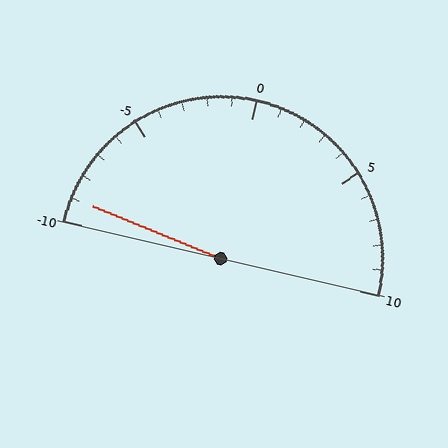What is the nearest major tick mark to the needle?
The nearest major tick mark is -10.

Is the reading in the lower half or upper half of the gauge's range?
The reading is in the lower half of the range (-10 to 10).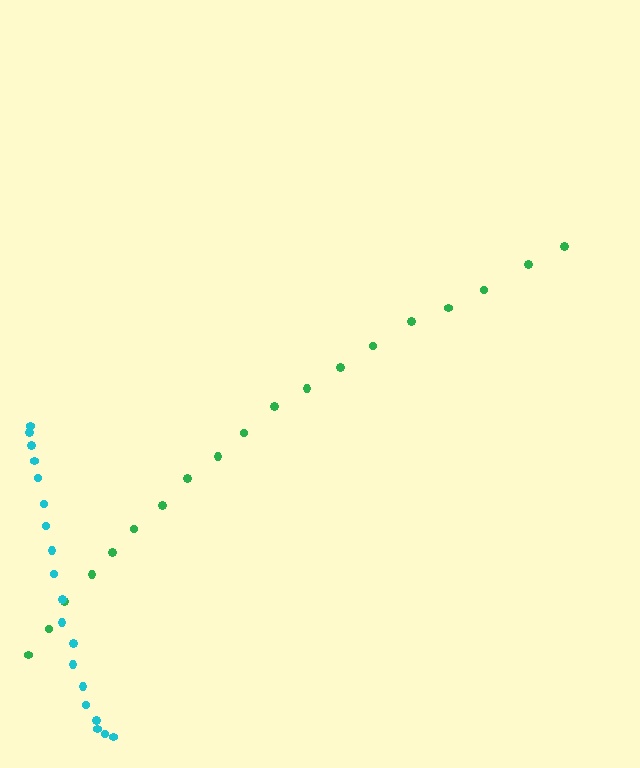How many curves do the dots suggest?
There are 2 distinct paths.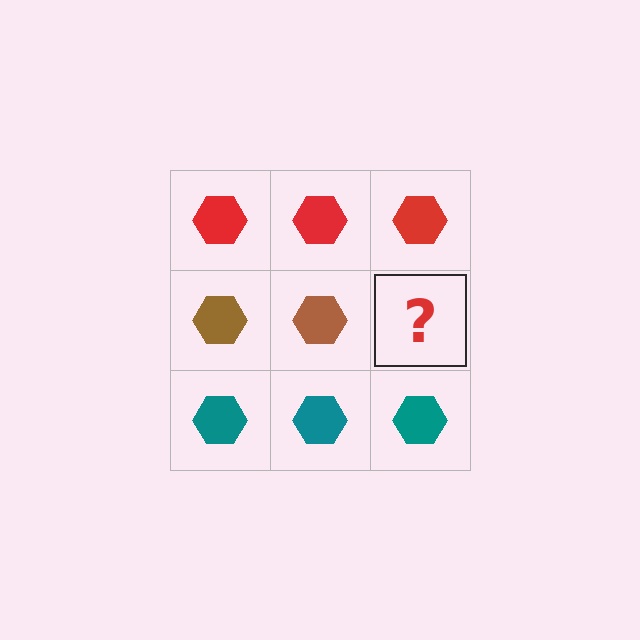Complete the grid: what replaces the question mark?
The question mark should be replaced with a brown hexagon.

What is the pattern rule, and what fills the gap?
The rule is that each row has a consistent color. The gap should be filled with a brown hexagon.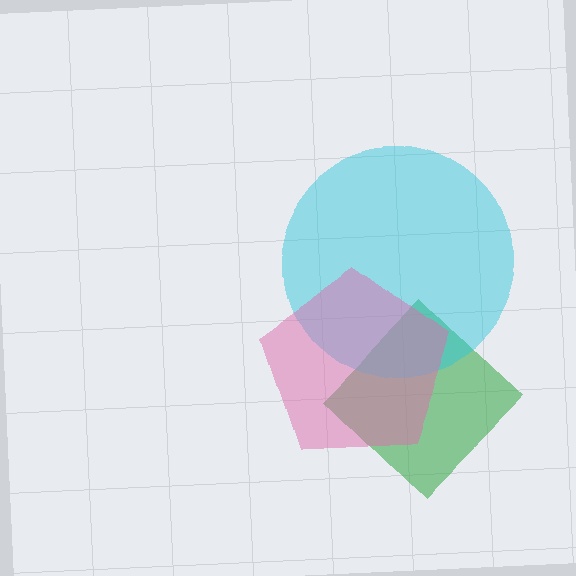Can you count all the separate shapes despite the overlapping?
Yes, there are 3 separate shapes.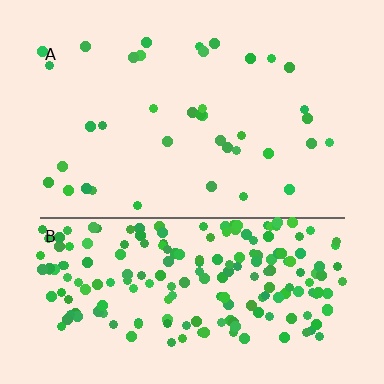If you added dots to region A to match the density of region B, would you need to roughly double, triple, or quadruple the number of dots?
Approximately quadruple.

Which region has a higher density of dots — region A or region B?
B (the bottom).